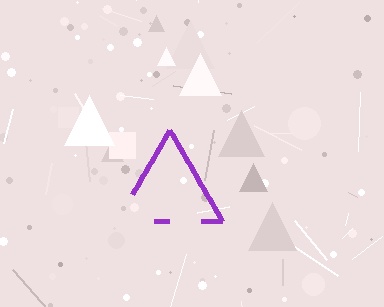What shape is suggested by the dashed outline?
The dashed outline suggests a triangle.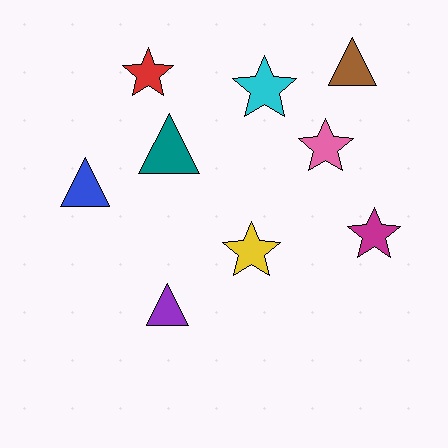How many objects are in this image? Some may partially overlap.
There are 9 objects.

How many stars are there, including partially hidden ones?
There are 5 stars.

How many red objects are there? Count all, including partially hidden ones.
There is 1 red object.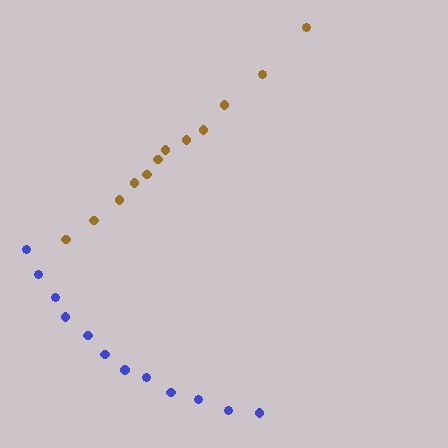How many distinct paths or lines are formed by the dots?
There are 2 distinct paths.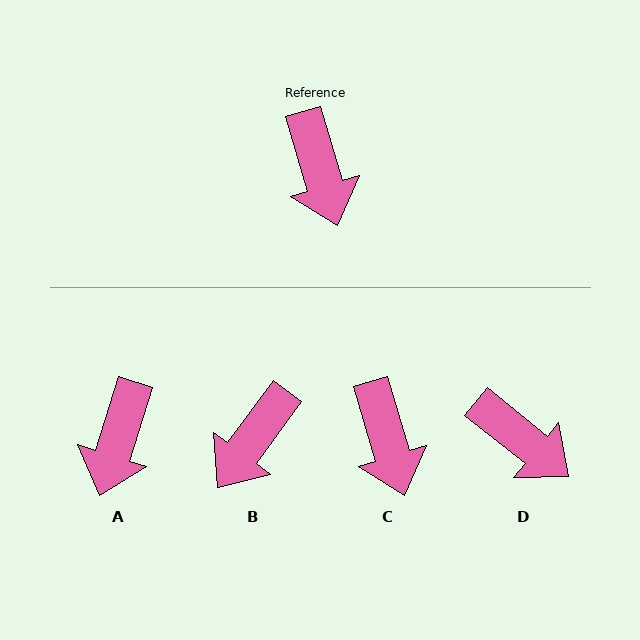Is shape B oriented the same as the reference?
No, it is off by about 53 degrees.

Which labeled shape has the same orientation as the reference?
C.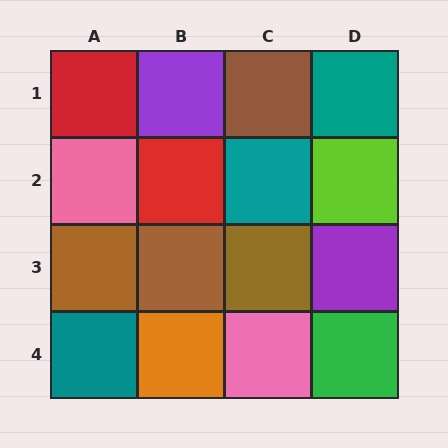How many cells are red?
2 cells are red.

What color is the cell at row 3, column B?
Brown.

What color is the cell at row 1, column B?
Purple.